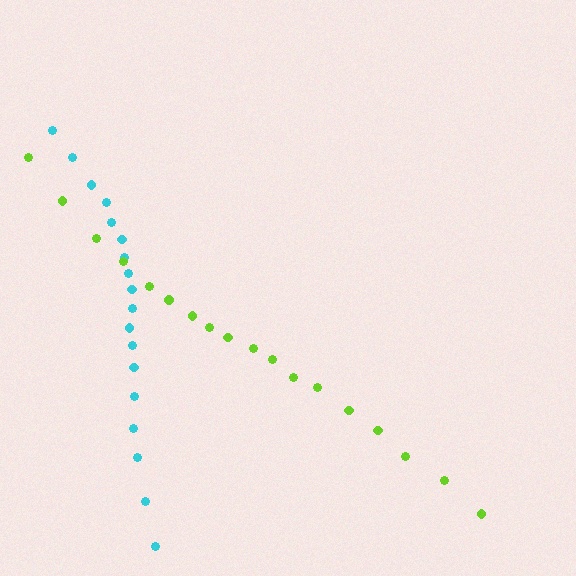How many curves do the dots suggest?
There are 2 distinct paths.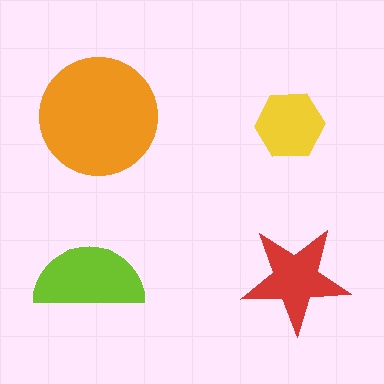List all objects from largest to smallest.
The orange circle, the lime semicircle, the red star, the yellow hexagon.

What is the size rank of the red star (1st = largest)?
3rd.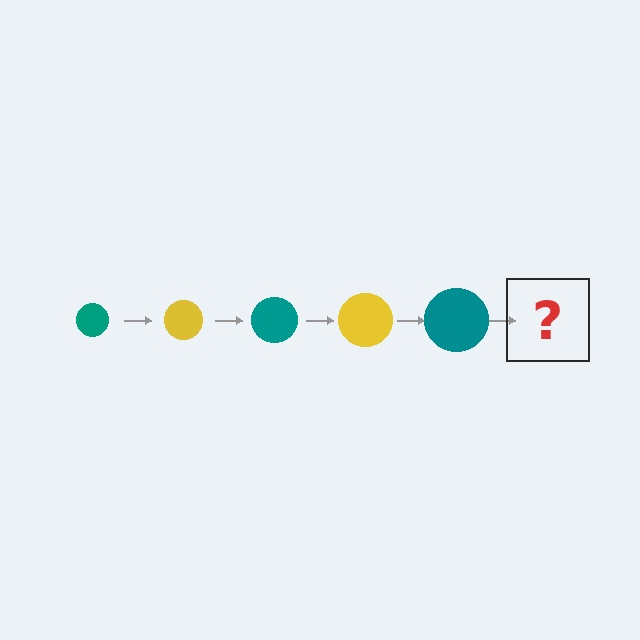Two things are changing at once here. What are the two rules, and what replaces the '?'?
The two rules are that the circle grows larger each step and the color cycles through teal and yellow. The '?' should be a yellow circle, larger than the previous one.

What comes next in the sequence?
The next element should be a yellow circle, larger than the previous one.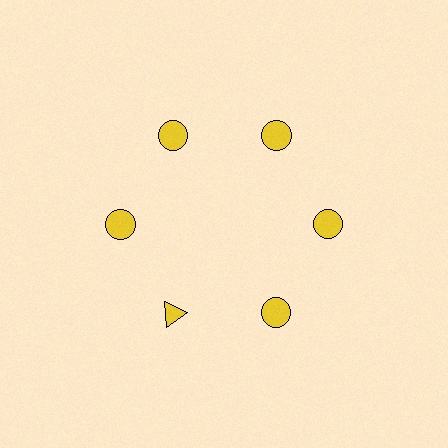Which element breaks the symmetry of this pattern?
The yellow triangle at roughly the 7 o'clock position breaks the symmetry. All other shapes are yellow circles.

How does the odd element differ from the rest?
It has a different shape: triangle instead of circle.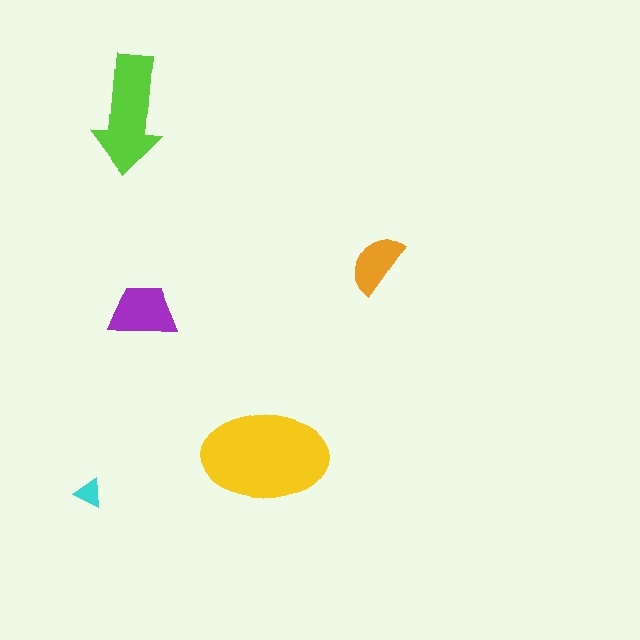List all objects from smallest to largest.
The cyan triangle, the orange semicircle, the purple trapezoid, the lime arrow, the yellow ellipse.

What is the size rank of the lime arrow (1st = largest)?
2nd.